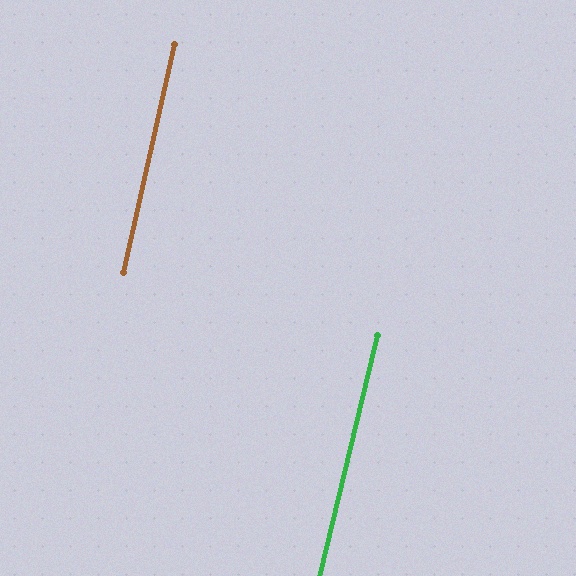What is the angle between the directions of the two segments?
Approximately 1 degree.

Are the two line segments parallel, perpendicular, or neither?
Parallel — their directions differ by only 1.1°.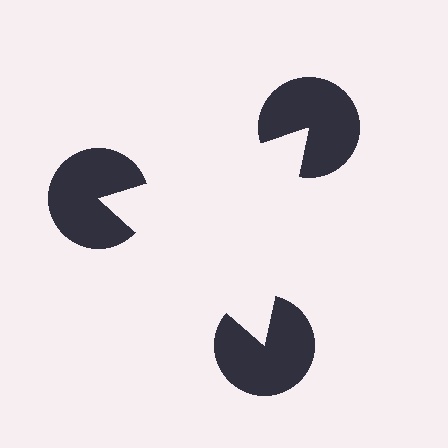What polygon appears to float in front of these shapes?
An illusory triangle — its edges are inferred from the aligned wedge cuts in the pac-man discs, not physically drawn.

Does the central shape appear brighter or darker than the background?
It typically appears slightly brighter than the background, even though no actual brightness change is drawn.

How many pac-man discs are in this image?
There are 3 — one at each vertex of the illusory triangle.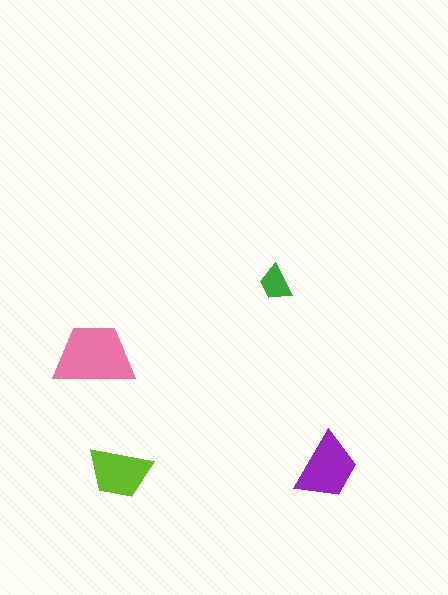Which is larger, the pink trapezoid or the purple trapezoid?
The pink one.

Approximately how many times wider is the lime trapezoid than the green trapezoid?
About 2 times wider.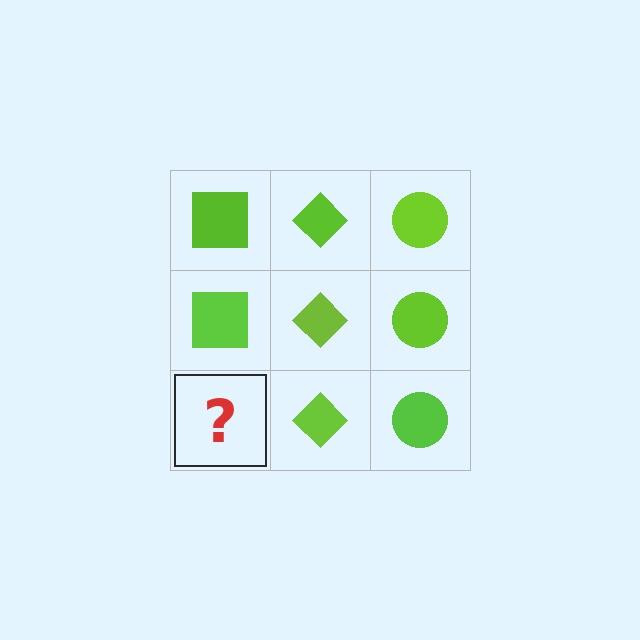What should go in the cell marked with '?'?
The missing cell should contain a lime square.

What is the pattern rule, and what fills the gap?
The rule is that each column has a consistent shape. The gap should be filled with a lime square.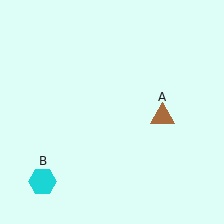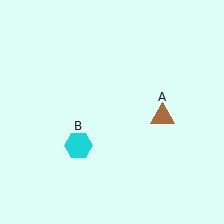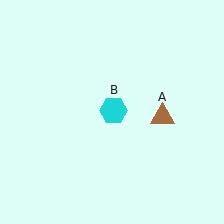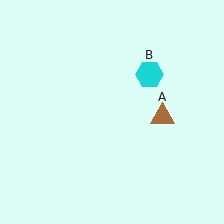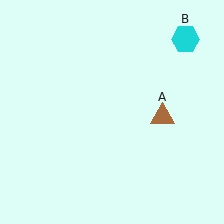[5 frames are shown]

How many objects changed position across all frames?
1 object changed position: cyan hexagon (object B).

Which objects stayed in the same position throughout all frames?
Brown triangle (object A) remained stationary.